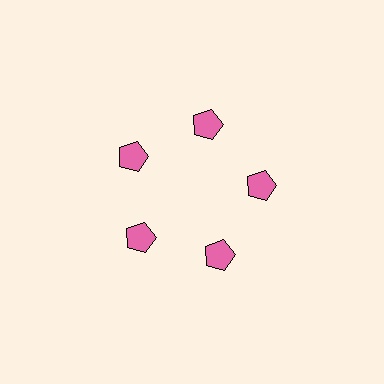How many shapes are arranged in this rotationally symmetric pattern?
There are 5 shapes, arranged in 5 groups of 1.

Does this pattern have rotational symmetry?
Yes, this pattern has 5-fold rotational symmetry. It looks the same after rotating 72 degrees around the center.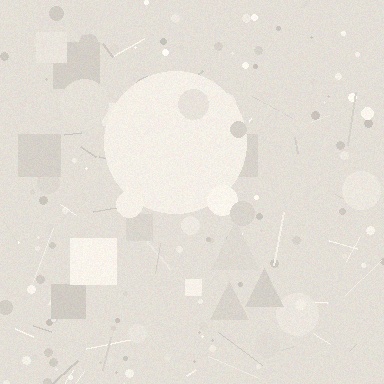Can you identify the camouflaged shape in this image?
The camouflaged shape is a circle.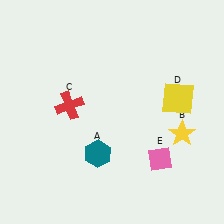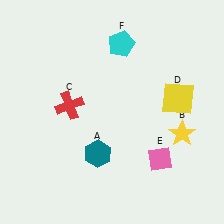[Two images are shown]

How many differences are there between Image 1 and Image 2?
There is 1 difference between the two images.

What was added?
A cyan pentagon (F) was added in Image 2.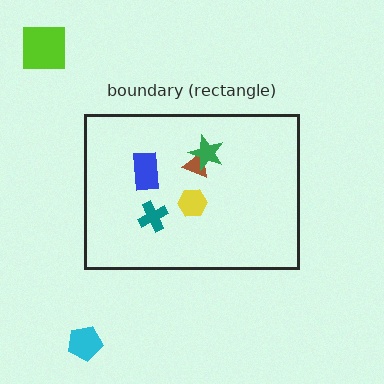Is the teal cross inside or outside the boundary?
Inside.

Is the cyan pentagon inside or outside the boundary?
Outside.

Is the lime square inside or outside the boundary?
Outside.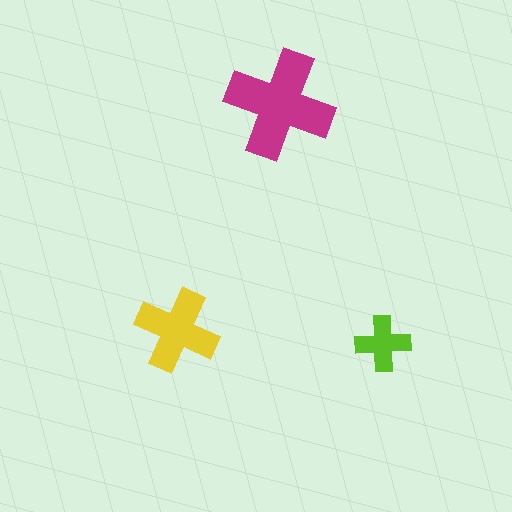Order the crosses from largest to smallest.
the magenta one, the yellow one, the lime one.